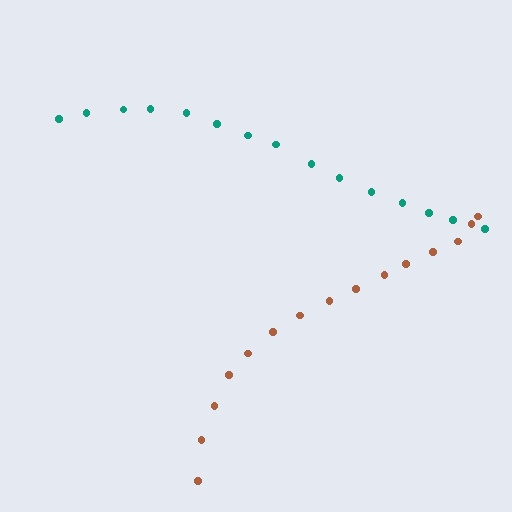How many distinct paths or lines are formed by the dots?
There are 2 distinct paths.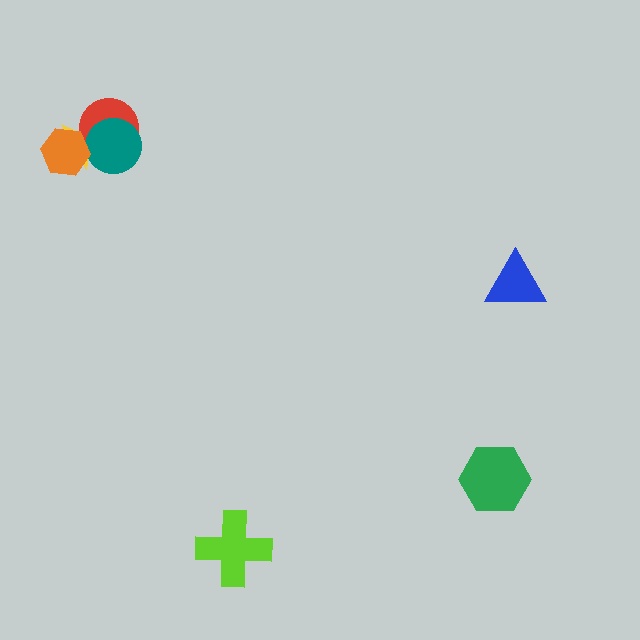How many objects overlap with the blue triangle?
0 objects overlap with the blue triangle.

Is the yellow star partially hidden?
Yes, it is partially covered by another shape.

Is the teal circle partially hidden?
No, no other shape covers it.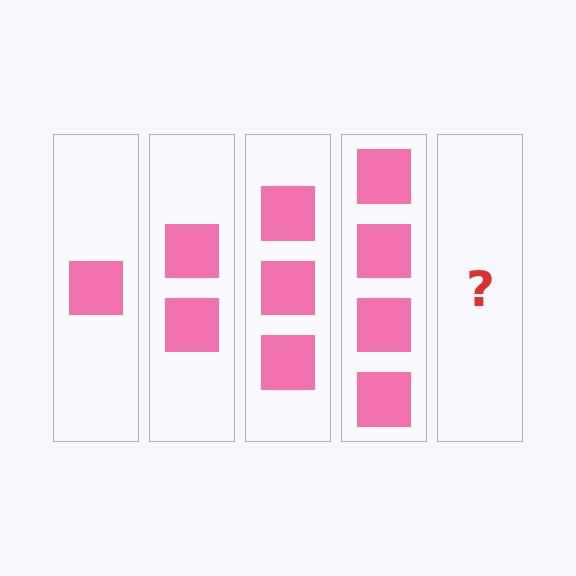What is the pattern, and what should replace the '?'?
The pattern is that each step adds one more square. The '?' should be 5 squares.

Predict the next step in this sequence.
The next step is 5 squares.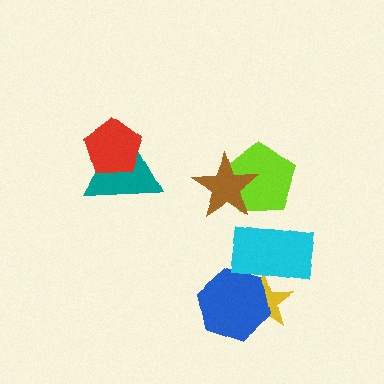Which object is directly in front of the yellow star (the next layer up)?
The blue hexagon is directly in front of the yellow star.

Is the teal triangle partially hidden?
Yes, it is partially covered by another shape.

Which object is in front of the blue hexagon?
The cyan rectangle is in front of the blue hexagon.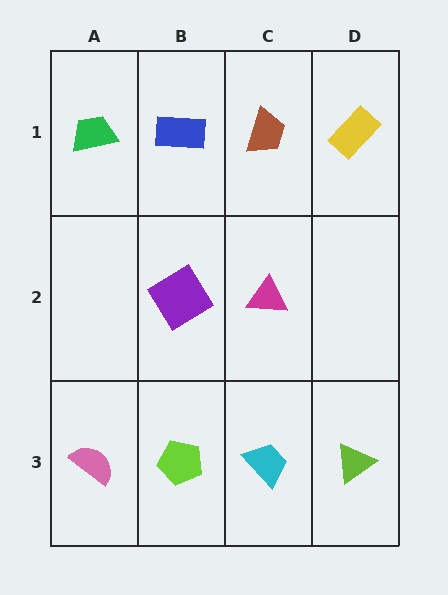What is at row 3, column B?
A lime pentagon.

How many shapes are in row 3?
4 shapes.